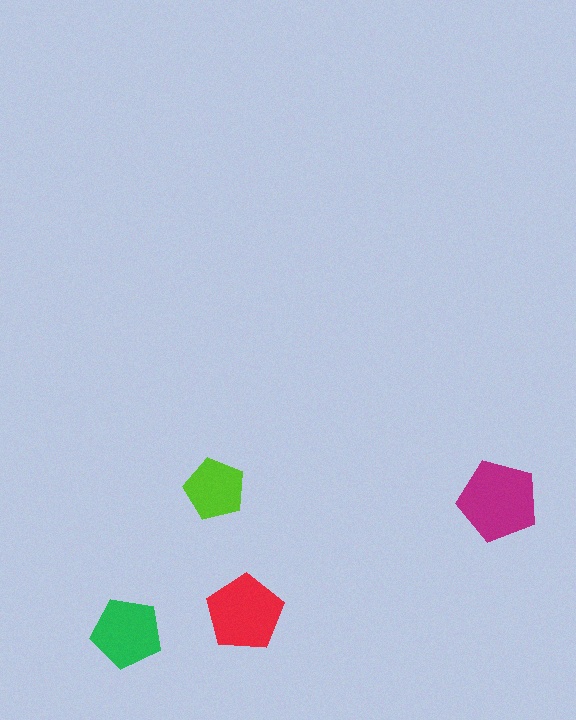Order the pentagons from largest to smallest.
the magenta one, the red one, the green one, the lime one.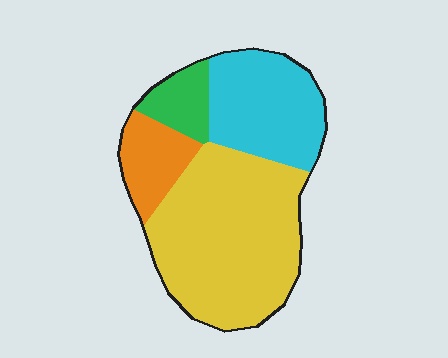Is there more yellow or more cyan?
Yellow.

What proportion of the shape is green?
Green takes up about one tenth (1/10) of the shape.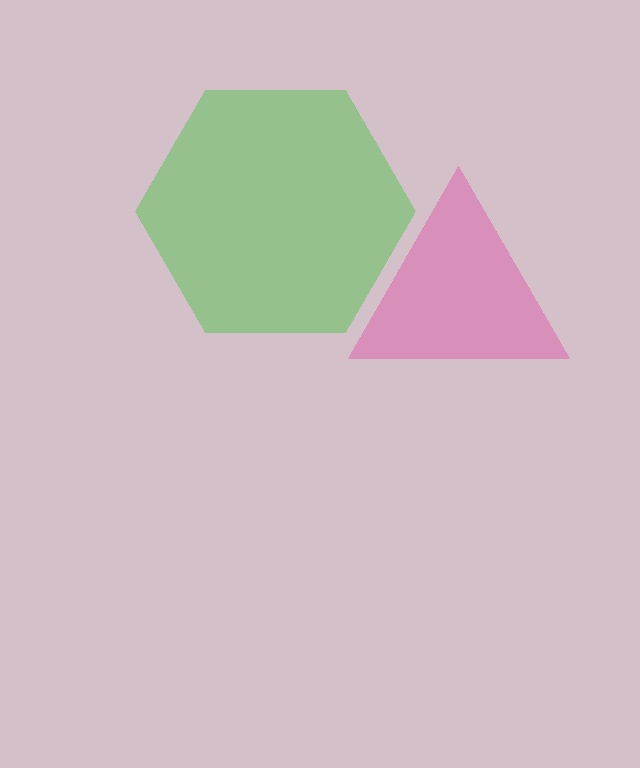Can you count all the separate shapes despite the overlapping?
Yes, there are 2 separate shapes.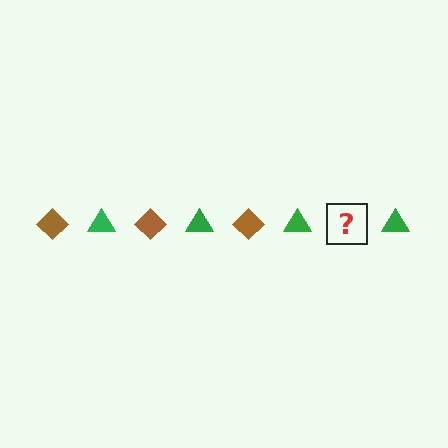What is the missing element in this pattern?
The missing element is a brown diamond.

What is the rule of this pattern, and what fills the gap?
The rule is that the pattern alternates between brown diamond and green triangle. The gap should be filled with a brown diamond.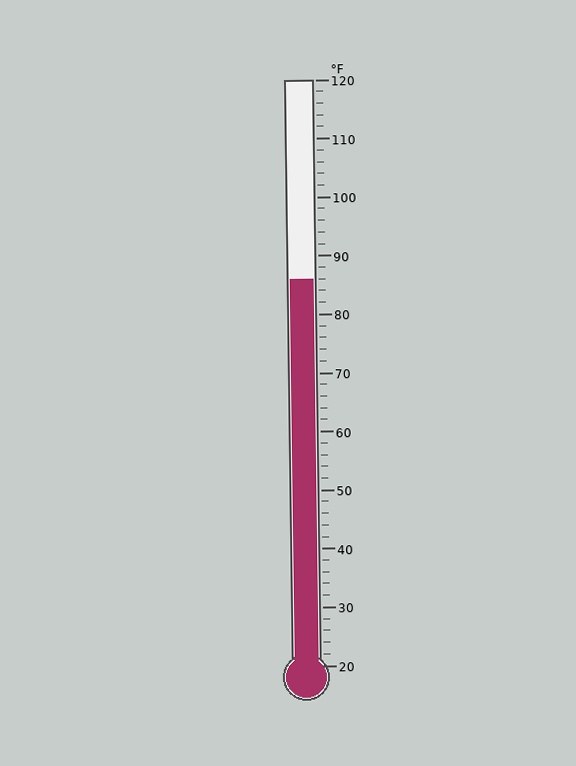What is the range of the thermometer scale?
The thermometer scale ranges from 20°F to 120°F.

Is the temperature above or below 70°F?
The temperature is above 70°F.